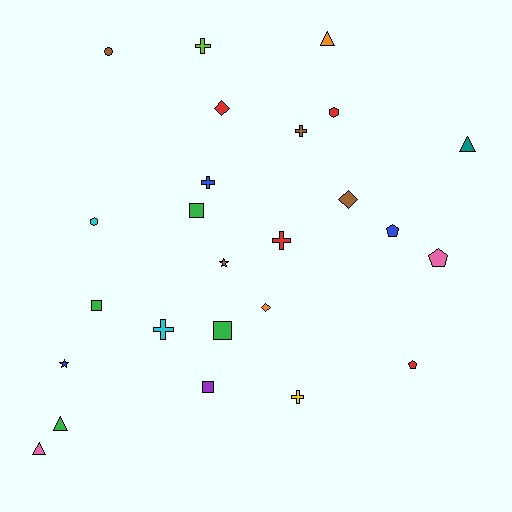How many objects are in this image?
There are 25 objects.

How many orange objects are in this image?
There are 2 orange objects.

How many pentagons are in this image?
There are 3 pentagons.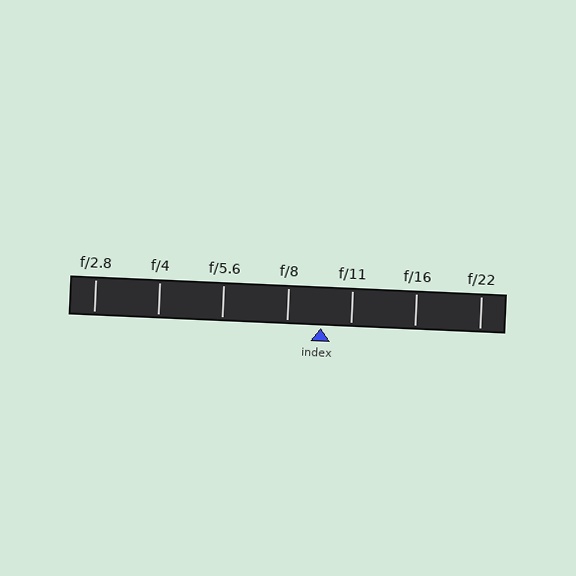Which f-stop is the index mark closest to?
The index mark is closest to f/11.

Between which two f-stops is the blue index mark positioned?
The index mark is between f/8 and f/11.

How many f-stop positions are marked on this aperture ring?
There are 7 f-stop positions marked.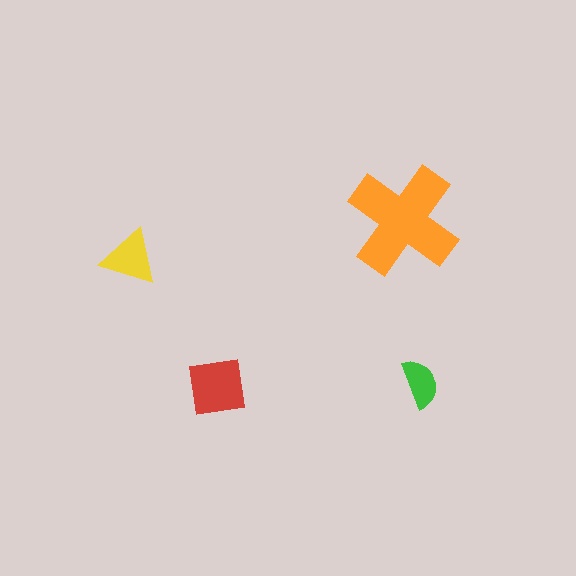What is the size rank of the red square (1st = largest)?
2nd.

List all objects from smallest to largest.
The green semicircle, the yellow triangle, the red square, the orange cross.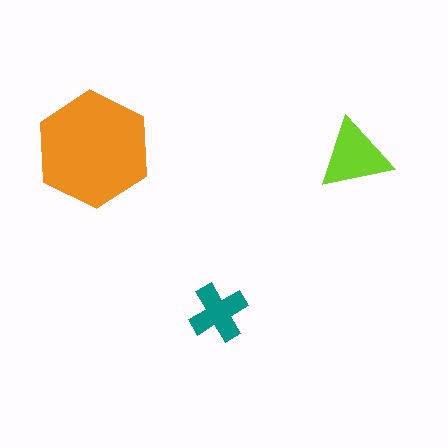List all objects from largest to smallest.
The orange hexagon, the lime triangle, the teal cross.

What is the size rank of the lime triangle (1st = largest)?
2nd.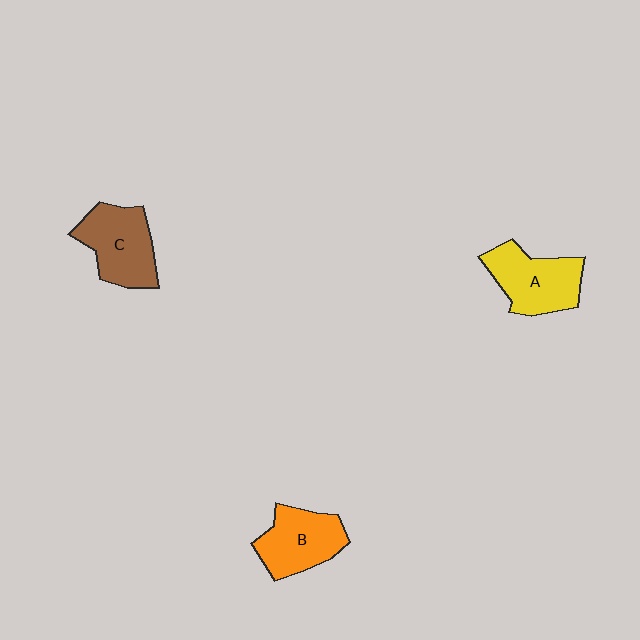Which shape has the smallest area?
Shape B (orange).